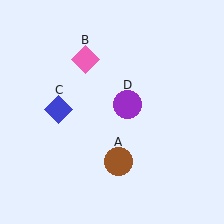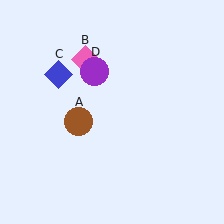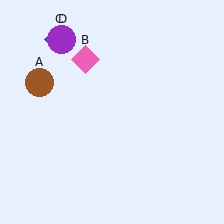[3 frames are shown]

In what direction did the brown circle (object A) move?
The brown circle (object A) moved up and to the left.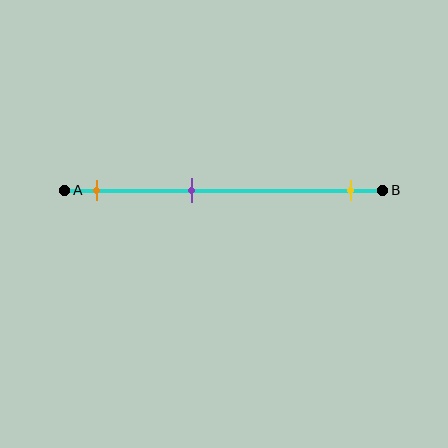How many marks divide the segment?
There are 3 marks dividing the segment.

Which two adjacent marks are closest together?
The orange and purple marks are the closest adjacent pair.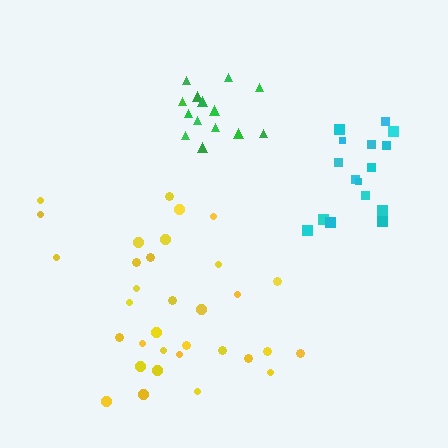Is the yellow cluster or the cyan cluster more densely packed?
Cyan.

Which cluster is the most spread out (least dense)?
Yellow.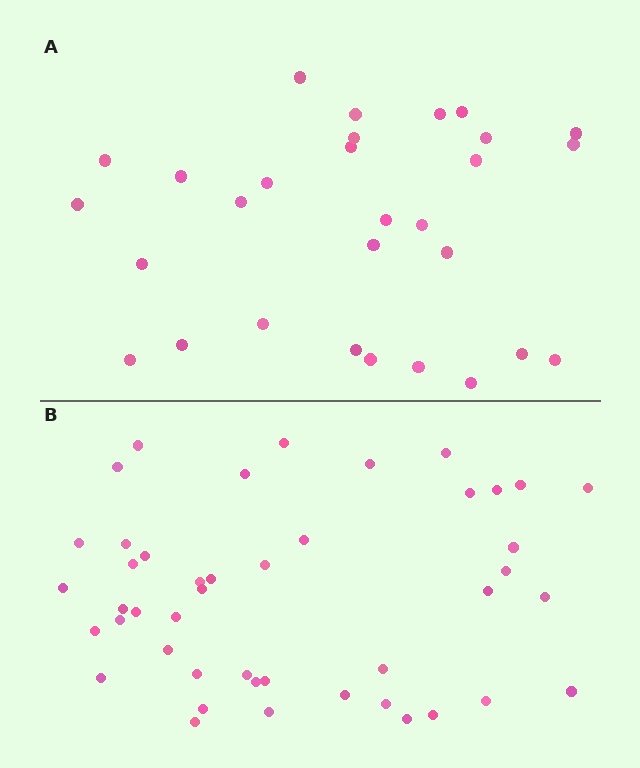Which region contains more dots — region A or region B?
Region B (the bottom region) has more dots.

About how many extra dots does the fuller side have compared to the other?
Region B has approximately 15 more dots than region A.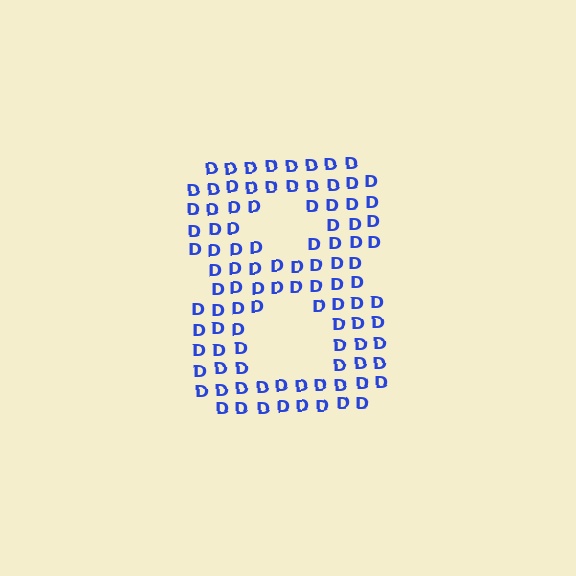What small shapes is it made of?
It is made of small letter D's.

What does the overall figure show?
The overall figure shows the digit 8.